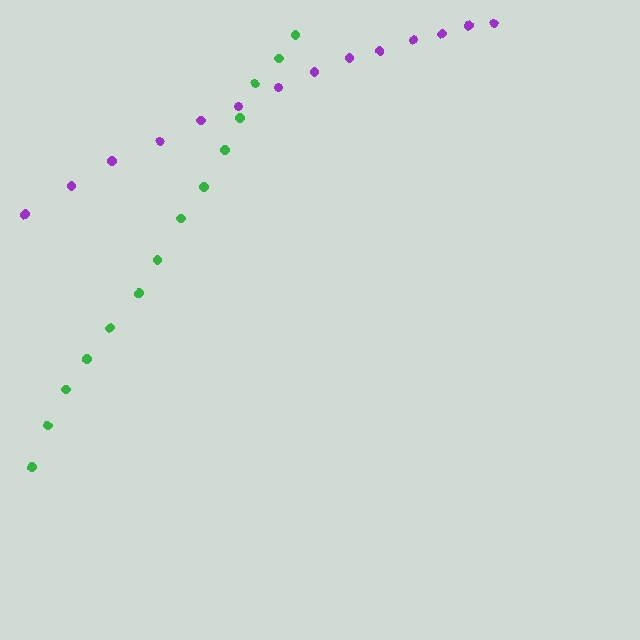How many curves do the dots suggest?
There are 2 distinct paths.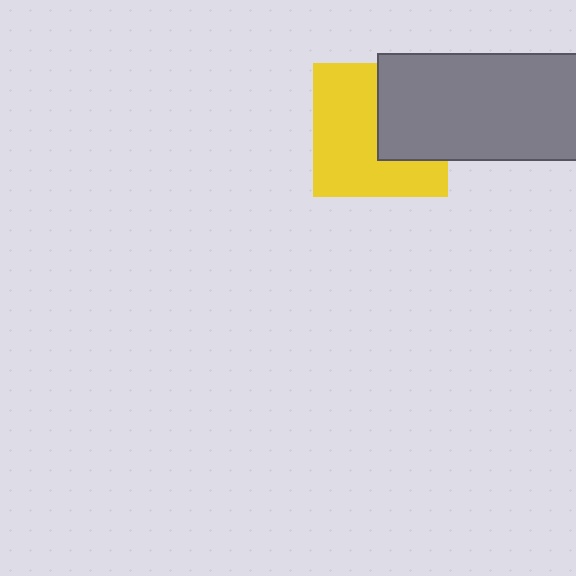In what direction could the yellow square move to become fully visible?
The yellow square could move left. That would shift it out from behind the gray rectangle entirely.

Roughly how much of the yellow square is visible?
About half of it is visible (roughly 62%).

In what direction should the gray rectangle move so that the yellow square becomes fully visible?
The gray rectangle should move right. That is the shortest direction to clear the overlap and leave the yellow square fully visible.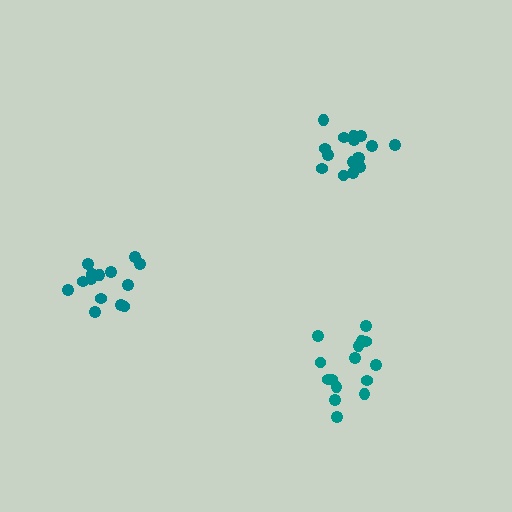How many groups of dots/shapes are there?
There are 3 groups.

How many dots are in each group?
Group 1: 14 dots, Group 2: 15 dots, Group 3: 16 dots (45 total).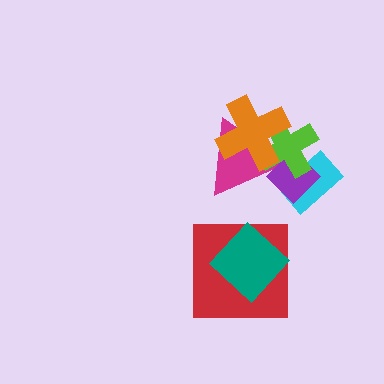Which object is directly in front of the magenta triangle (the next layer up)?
The purple diamond is directly in front of the magenta triangle.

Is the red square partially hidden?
Yes, it is partially covered by another shape.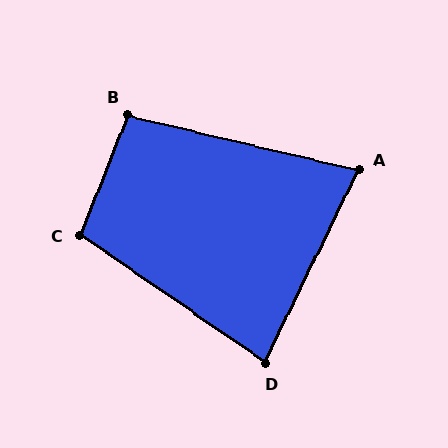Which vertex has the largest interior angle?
C, at approximately 102 degrees.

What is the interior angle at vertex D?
Approximately 81 degrees (acute).